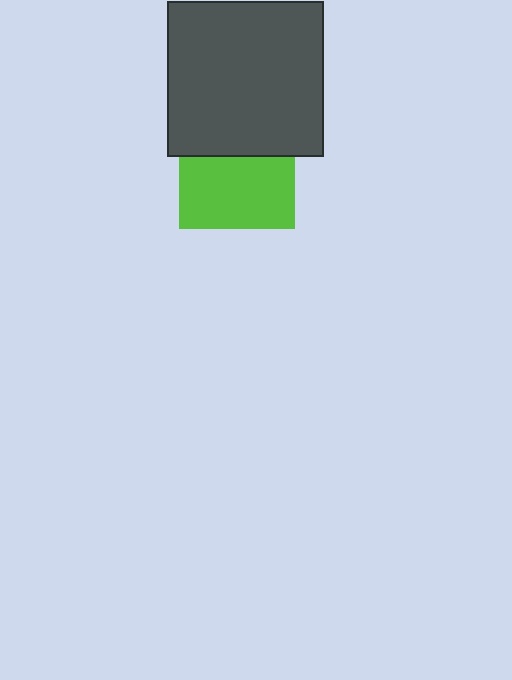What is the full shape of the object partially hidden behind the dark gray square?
The partially hidden object is a lime square.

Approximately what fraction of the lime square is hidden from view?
Roughly 38% of the lime square is hidden behind the dark gray square.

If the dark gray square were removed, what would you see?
You would see the complete lime square.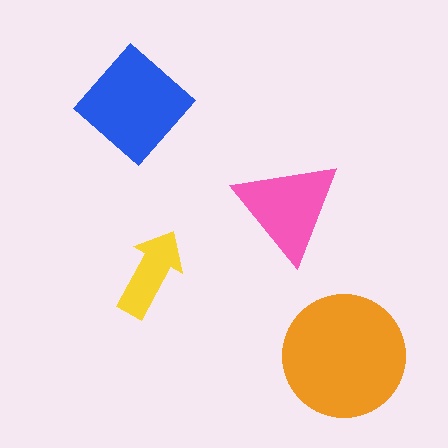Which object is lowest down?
The orange circle is bottommost.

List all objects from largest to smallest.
The orange circle, the blue diamond, the pink triangle, the yellow arrow.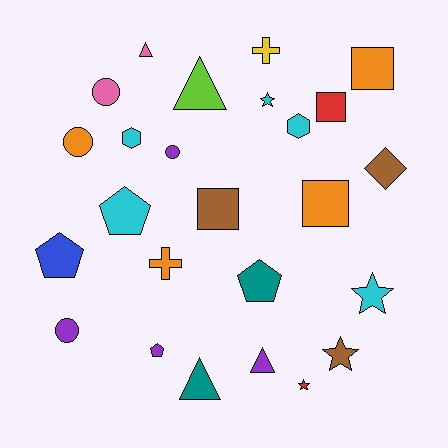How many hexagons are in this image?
There are 2 hexagons.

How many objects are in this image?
There are 25 objects.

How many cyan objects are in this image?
There are 5 cyan objects.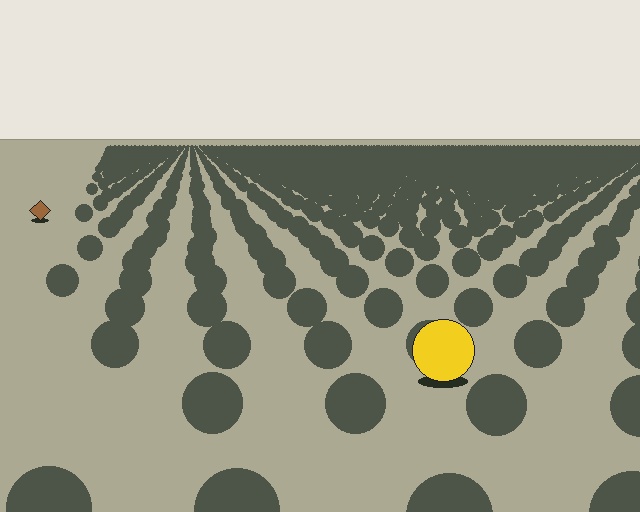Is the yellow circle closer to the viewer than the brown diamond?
Yes. The yellow circle is closer — you can tell from the texture gradient: the ground texture is coarser near it.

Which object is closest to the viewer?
The yellow circle is closest. The texture marks near it are larger and more spread out.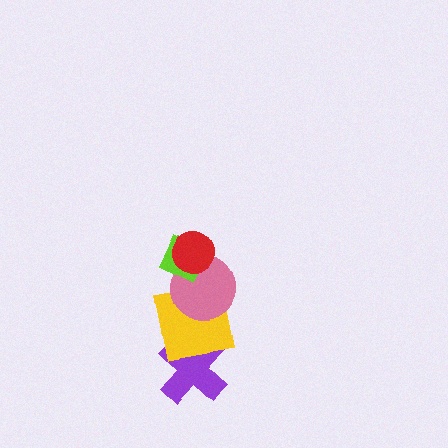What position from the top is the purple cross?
The purple cross is 5th from the top.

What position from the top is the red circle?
The red circle is 1st from the top.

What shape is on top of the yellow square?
The pink circle is on top of the yellow square.